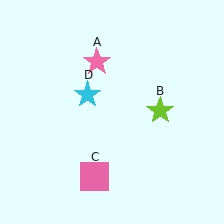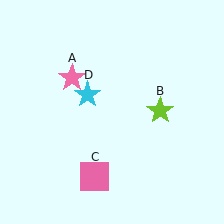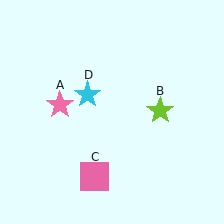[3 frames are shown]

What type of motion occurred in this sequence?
The pink star (object A) rotated counterclockwise around the center of the scene.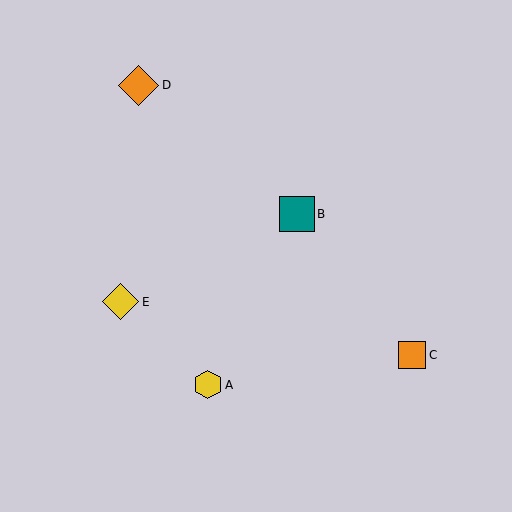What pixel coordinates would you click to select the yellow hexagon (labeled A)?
Click at (208, 385) to select the yellow hexagon A.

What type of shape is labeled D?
Shape D is an orange diamond.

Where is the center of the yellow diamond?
The center of the yellow diamond is at (121, 302).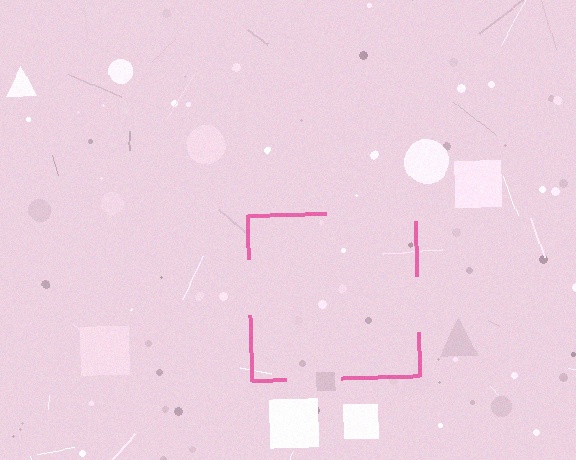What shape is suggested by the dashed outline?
The dashed outline suggests a square.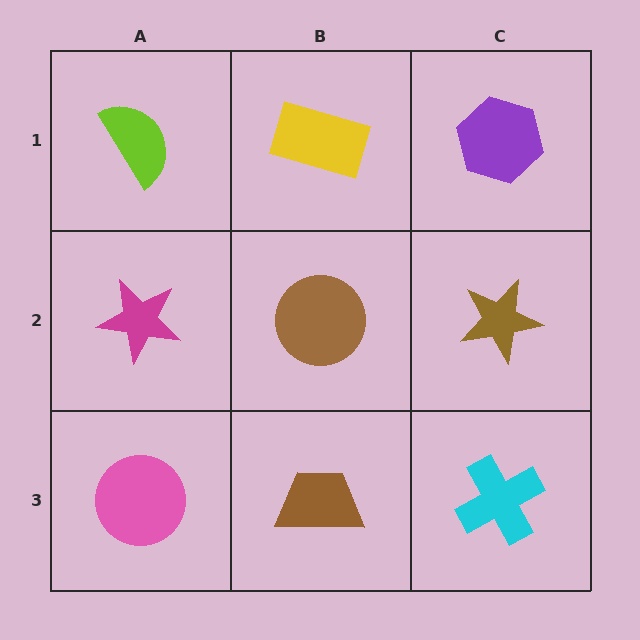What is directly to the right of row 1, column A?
A yellow rectangle.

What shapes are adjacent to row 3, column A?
A magenta star (row 2, column A), a brown trapezoid (row 3, column B).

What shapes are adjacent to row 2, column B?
A yellow rectangle (row 1, column B), a brown trapezoid (row 3, column B), a magenta star (row 2, column A), a brown star (row 2, column C).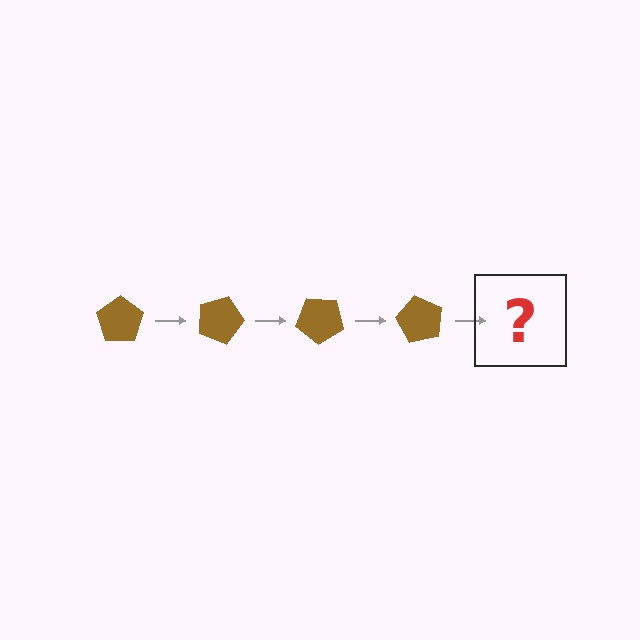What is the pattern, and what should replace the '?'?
The pattern is that the pentagon rotates 20 degrees each step. The '?' should be a brown pentagon rotated 80 degrees.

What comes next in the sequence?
The next element should be a brown pentagon rotated 80 degrees.